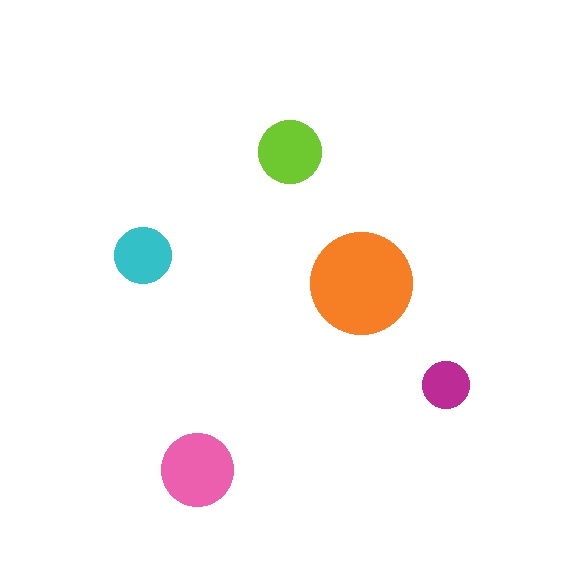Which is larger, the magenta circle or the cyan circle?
The cyan one.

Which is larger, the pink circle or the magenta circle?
The pink one.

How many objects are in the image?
There are 5 objects in the image.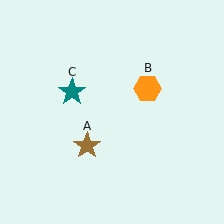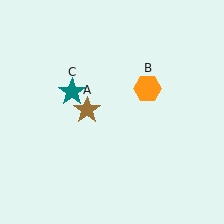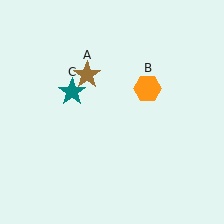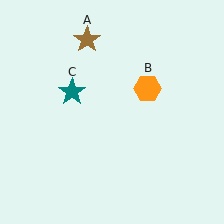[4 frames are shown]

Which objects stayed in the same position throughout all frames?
Orange hexagon (object B) and teal star (object C) remained stationary.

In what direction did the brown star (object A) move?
The brown star (object A) moved up.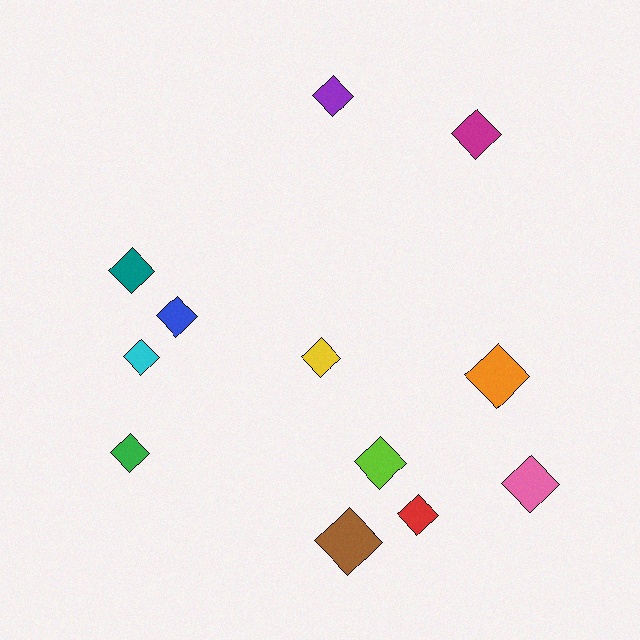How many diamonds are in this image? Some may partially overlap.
There are 12 diamonds.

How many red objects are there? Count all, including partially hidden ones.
There is 1 red object.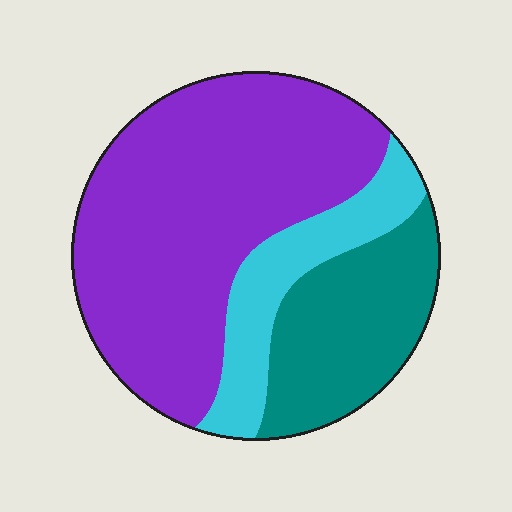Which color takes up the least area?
Cyan, at roughly 15%.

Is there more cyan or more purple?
Purple.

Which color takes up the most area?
Purple, at roughly 60%.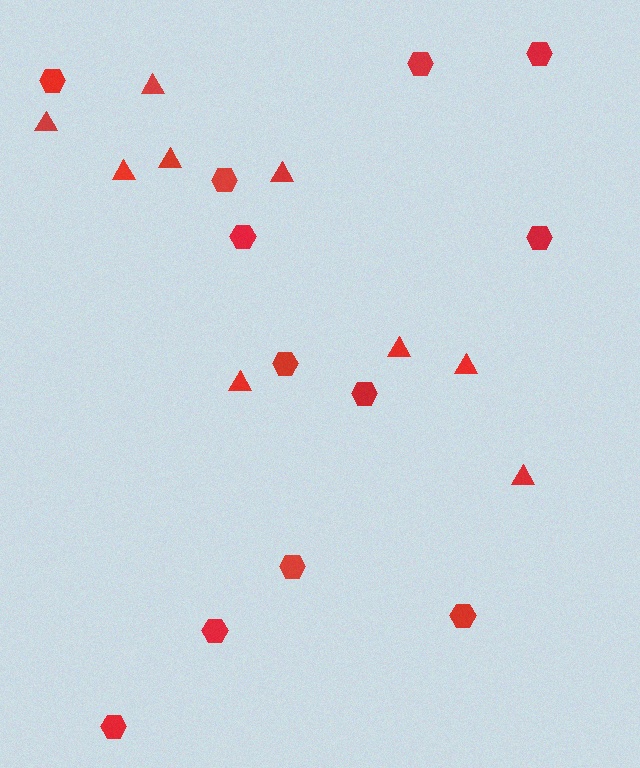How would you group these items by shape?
There are 2 groups: one group of triangles (9) and one group of hexagons (12).